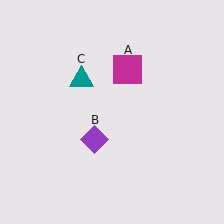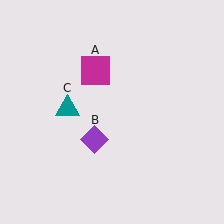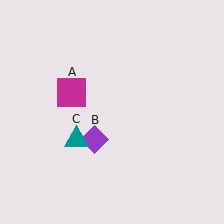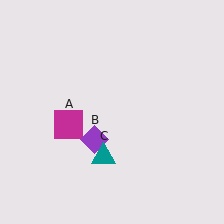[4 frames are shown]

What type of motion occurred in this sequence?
The magenta square (object A), teal triangle (object C) rotated counterclockwise around the center of the scene.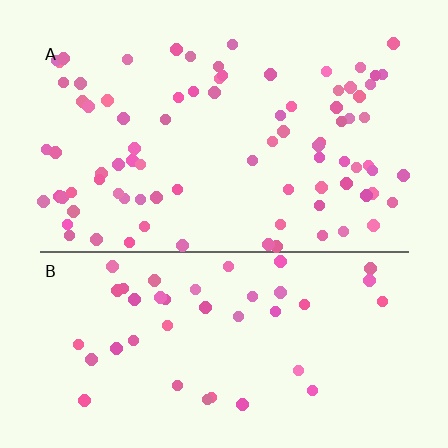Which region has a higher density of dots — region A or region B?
A (the top).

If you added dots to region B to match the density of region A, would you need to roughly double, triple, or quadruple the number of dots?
Approximately double.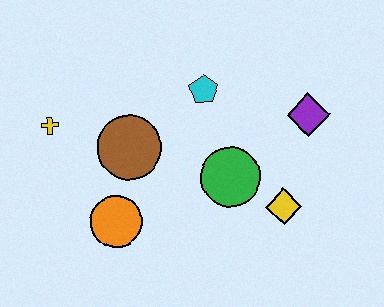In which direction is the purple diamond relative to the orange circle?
The purple diamond is to the right of the orange circle.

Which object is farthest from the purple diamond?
The yellow cross is farthest from the purple diamond.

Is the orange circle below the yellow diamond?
Yes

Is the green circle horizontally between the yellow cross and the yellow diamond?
Yes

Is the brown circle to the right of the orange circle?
Yes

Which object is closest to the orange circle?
The brown circle is closest to the orange circle.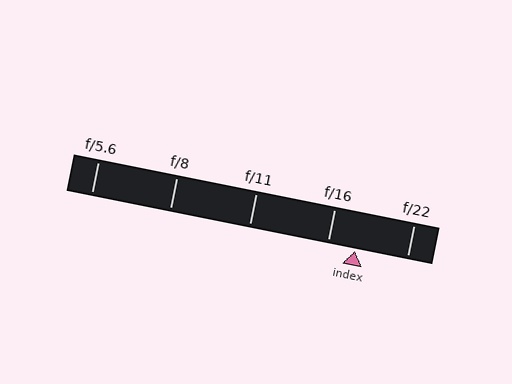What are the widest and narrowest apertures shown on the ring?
The widest aperture shown is f/5.6 and the narrowest is f/22.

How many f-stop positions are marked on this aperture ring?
There are 5 f-stop positions marked.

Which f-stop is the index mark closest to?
The index mark is closest to f/16.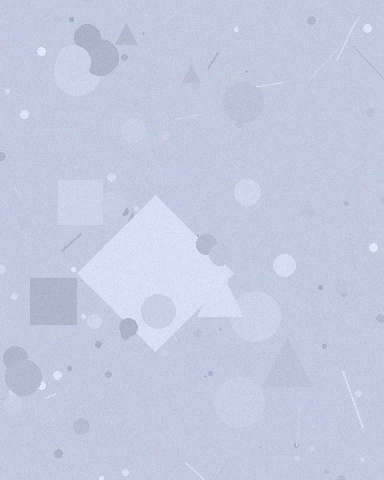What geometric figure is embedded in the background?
A diamond is embedded in the background.